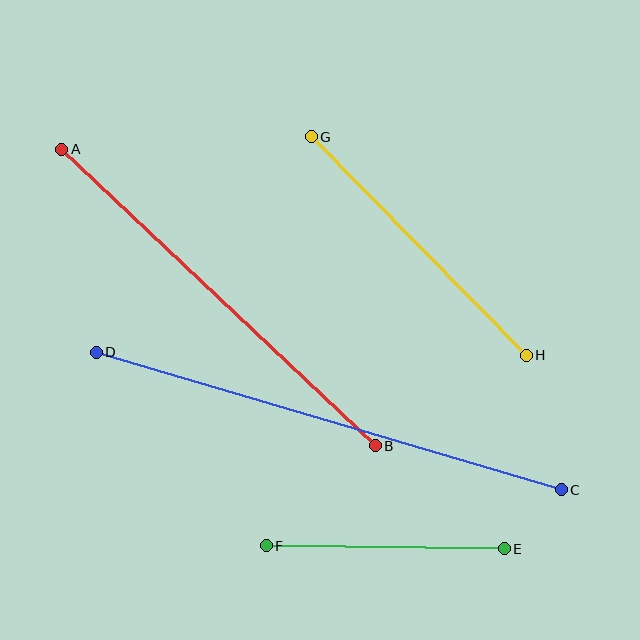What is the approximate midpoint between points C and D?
The midpoint is at approximately (329, 421) pixels.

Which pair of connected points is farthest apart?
Points C and D are farthest apart.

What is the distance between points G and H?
The distance is approximately 307 pixels.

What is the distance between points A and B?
The distance is approximately 431 pixels.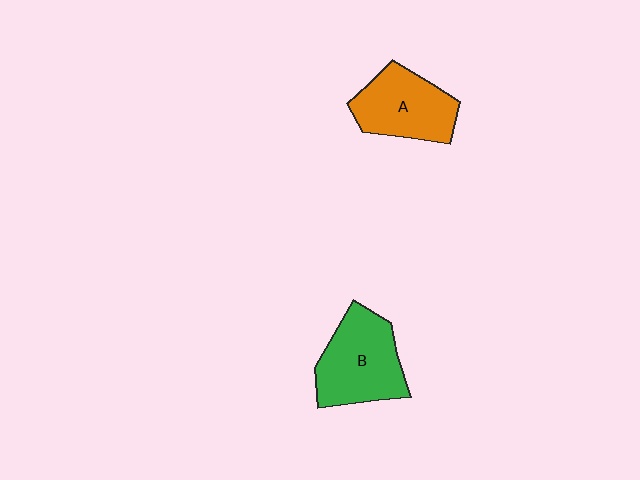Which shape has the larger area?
Shape B (green).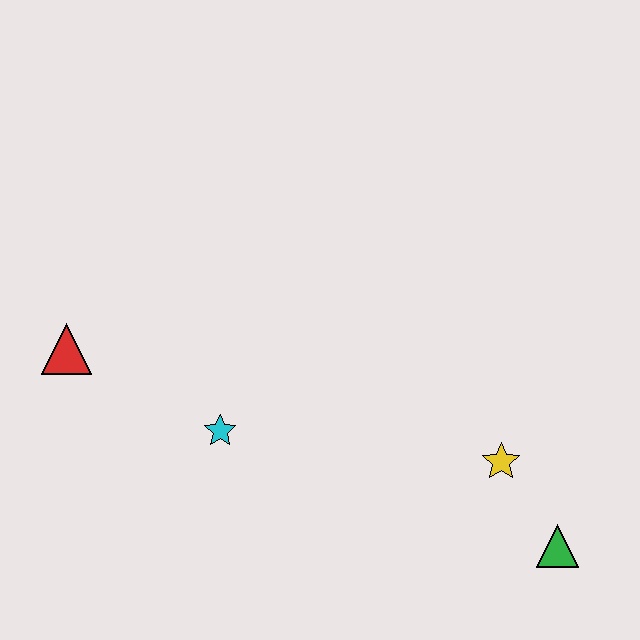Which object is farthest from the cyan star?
The green triangle is farthest from the cyan star.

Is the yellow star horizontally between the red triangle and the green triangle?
Yes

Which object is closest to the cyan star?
The red triangle is closest to the cyan star.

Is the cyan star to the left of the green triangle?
Yes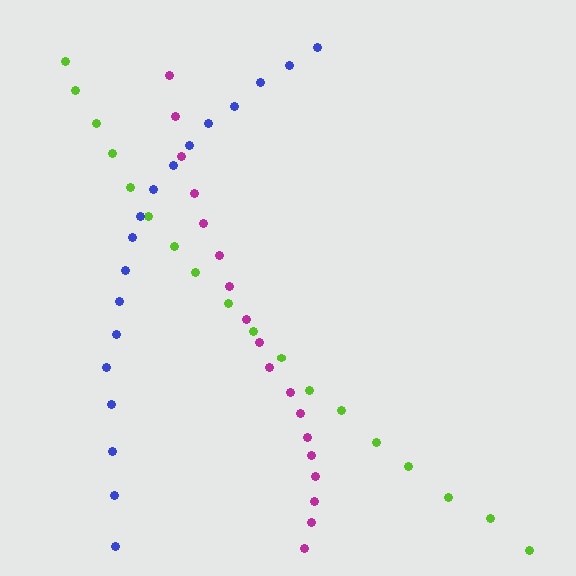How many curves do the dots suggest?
There are 3 distinct paths.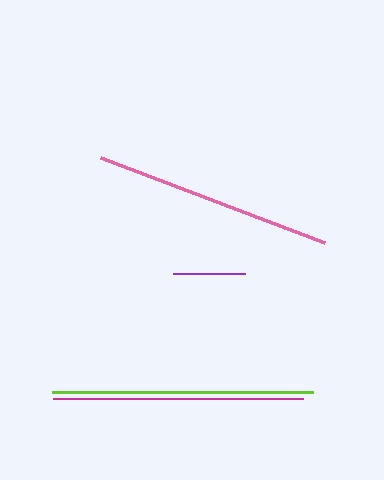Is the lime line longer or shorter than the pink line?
The lime line is longer than the pink line.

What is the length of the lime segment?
The lime segment is approximately 261 pixels long.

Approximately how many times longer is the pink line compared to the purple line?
The pink line is approximately 3.4 times the length of the purple line.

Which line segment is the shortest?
The purple line is the shortest at approximately 72 pixels.